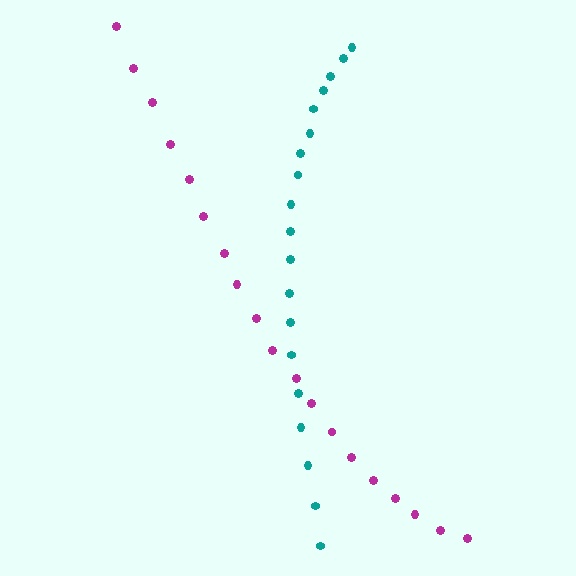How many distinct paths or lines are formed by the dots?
There are 2 distinct paths.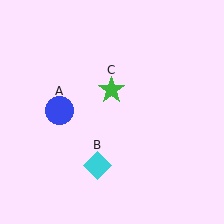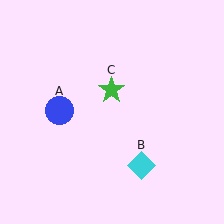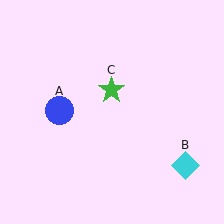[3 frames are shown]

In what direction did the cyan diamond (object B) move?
The cyan diamond (object B) moved right.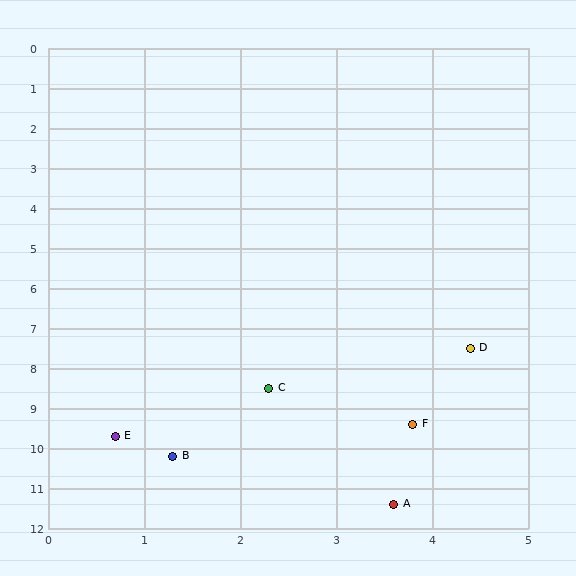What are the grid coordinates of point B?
Point B is at approximately (1.3, 10.2).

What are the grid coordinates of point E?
Point E is at approximately (0.7, 9.7).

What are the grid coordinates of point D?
Point D is at approximately (4.4, 7.5).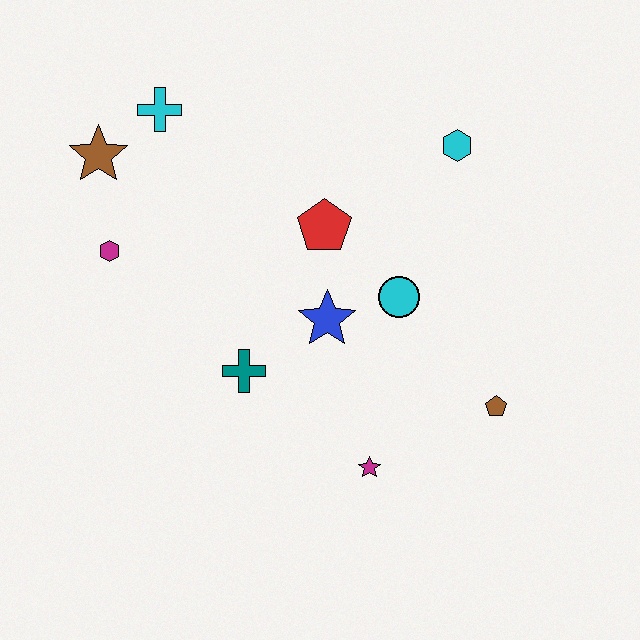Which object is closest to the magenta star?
The brown pentagon is closest to the magenta star.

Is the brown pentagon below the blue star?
Yes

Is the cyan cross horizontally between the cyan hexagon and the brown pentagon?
No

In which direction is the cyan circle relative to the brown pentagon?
The cyan circle is above the brown pentagon.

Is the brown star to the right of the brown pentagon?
No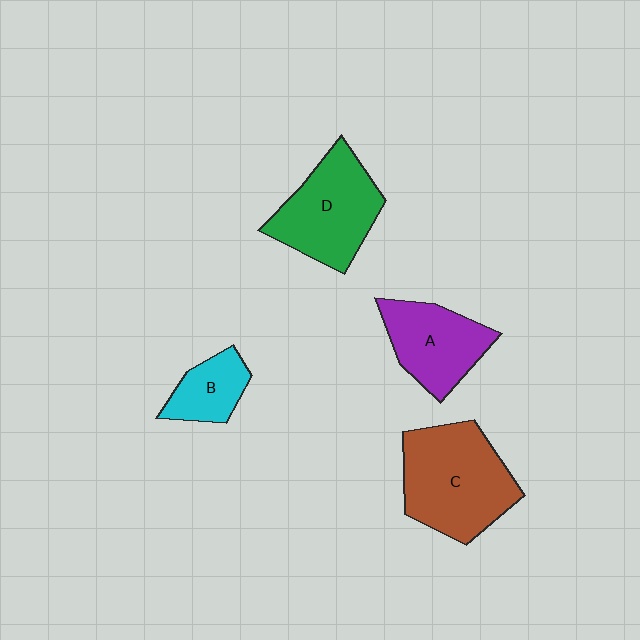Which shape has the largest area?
Shape C (brown).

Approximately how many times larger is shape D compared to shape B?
Approximately 2.0 times.